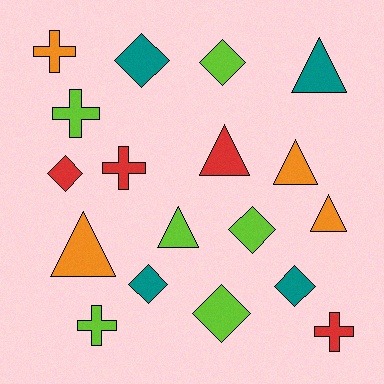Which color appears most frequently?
Lime, with 6 objects.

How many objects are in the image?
There are 18 objects.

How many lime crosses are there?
There are 2 lime crosses.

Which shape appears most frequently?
Diamond, with 7 objects.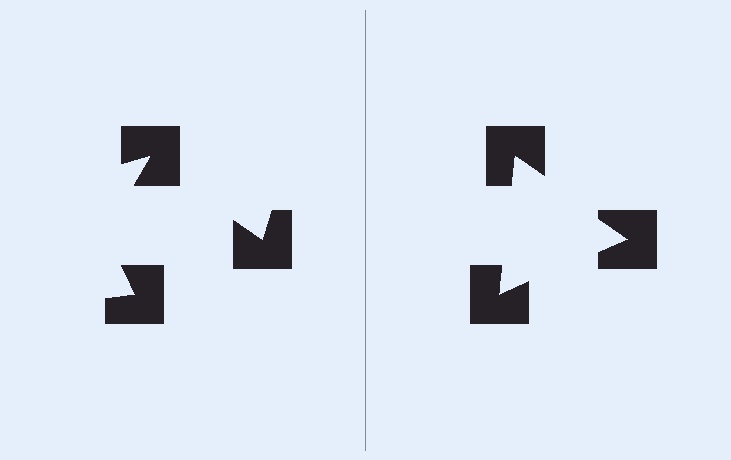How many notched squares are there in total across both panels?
6 — 3 on each side.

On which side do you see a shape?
An illusory triangle appears on the right side. On the left side the wedge cuts are rotated, so no coherent shape forms.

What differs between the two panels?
The notched squares are positioned identically on both sides; only the wedge orientations differ. On the right they align to a triangle; on the left they are misaligned.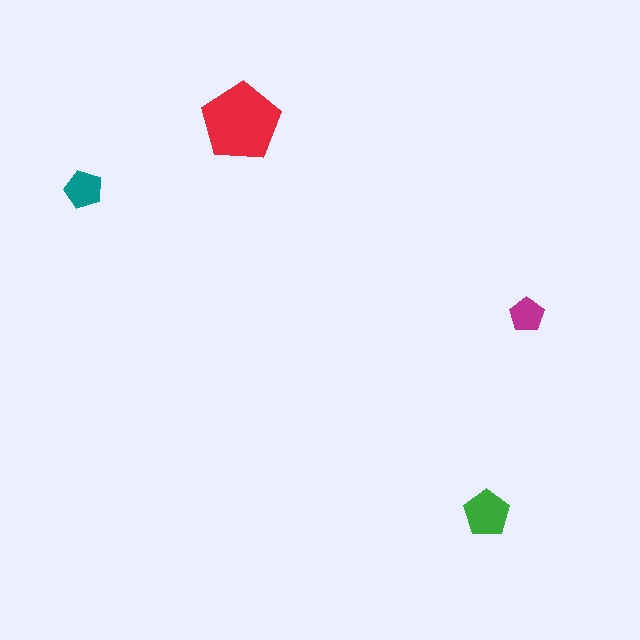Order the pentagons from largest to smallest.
the red one, the green one, the teal one, the magenta one.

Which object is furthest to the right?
The magenta pentagon is rightmost.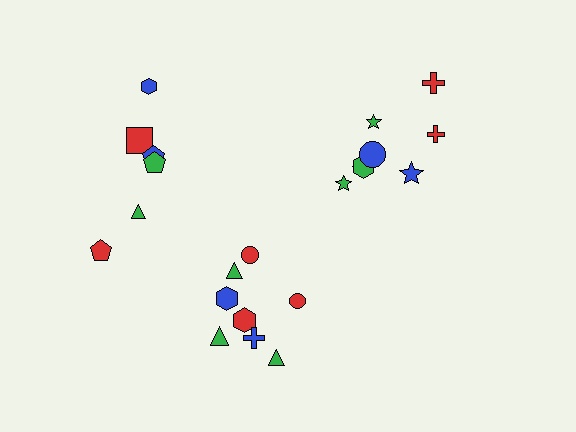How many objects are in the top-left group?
There are 6 objects.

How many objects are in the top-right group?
There are 8 objects.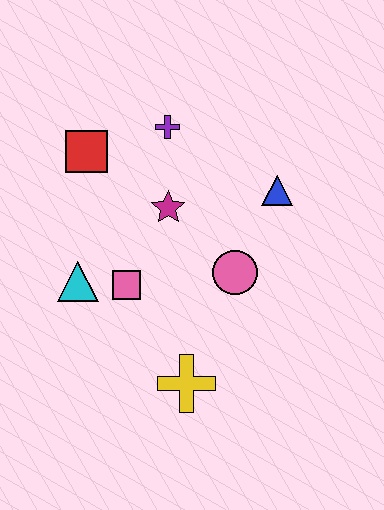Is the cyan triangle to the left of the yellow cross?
Yes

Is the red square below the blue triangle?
No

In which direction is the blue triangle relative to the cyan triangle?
The blue triangle is to the right of the cyan triangle.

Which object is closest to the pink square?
The cyan triangle is closest to the pink square.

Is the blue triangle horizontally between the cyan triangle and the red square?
No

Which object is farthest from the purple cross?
The yellow cross is farthest from the purple cross.